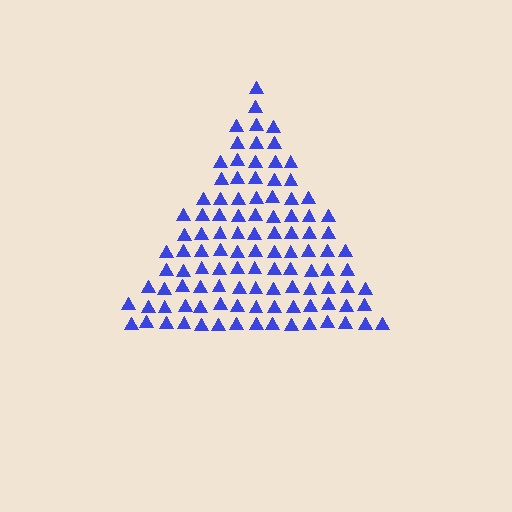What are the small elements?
The small elements are triangles.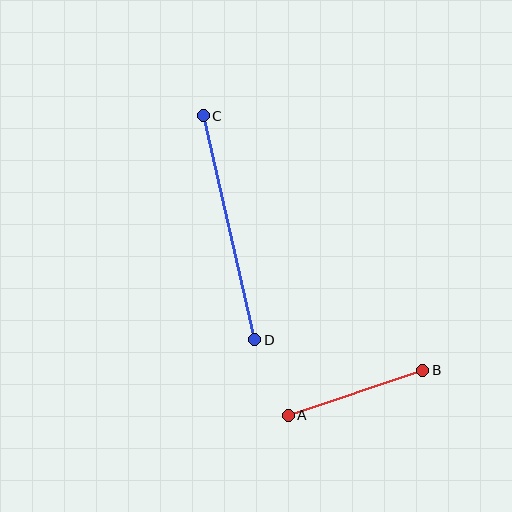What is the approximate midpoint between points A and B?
The midpoint is at approximately (356, 393) pixels.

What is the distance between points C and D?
The distance is approximately 230 pixels.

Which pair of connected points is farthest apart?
Points C and D are farthest apart.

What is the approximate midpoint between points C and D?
The midpoint is at approximately (229, 228) pixels.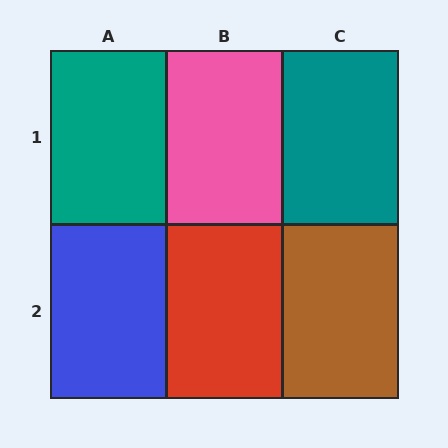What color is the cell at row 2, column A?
Blue.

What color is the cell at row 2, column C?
Brown.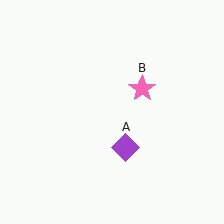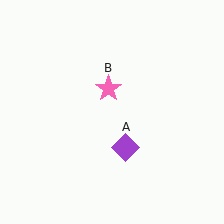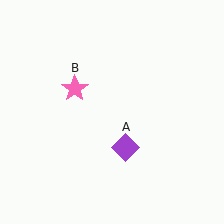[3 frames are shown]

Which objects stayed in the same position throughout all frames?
Purple diamond (object A) remained stationary.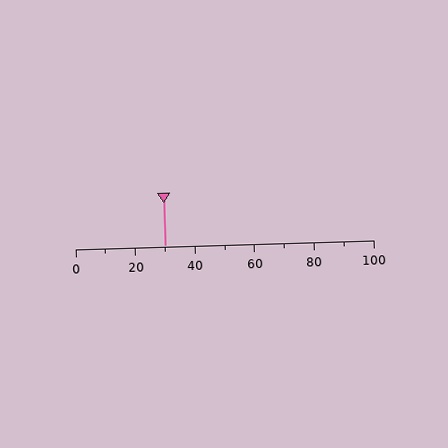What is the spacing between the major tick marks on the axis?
The major ticks are spaced 20 apart.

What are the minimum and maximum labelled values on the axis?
The axis runs from 0 to 100.